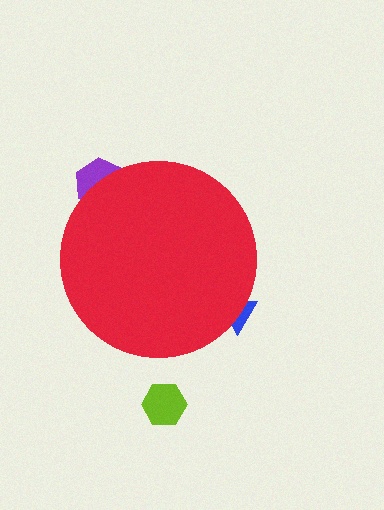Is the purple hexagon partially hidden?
Yes, the purple hexagon is partially hidden behind the red circle.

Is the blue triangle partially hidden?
Yes, the blue triangle is partially hidden behind the red circle.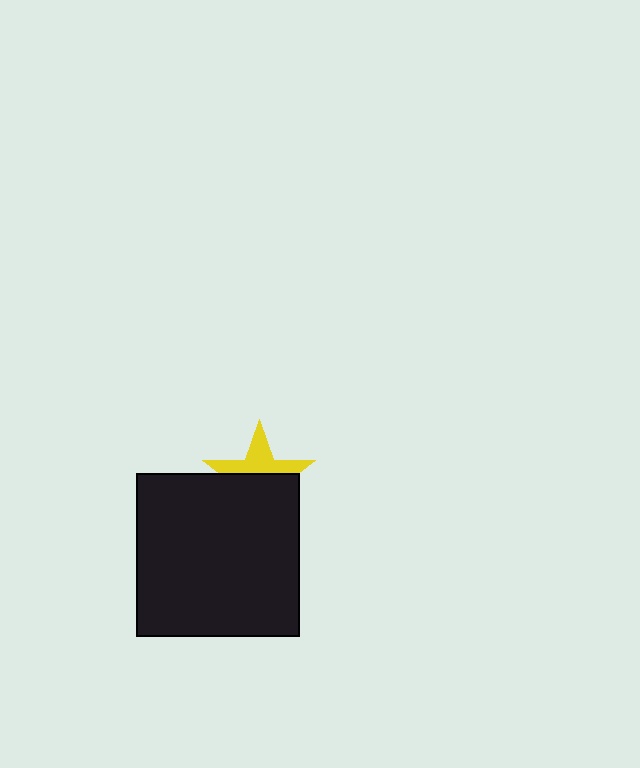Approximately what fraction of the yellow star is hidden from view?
Roughly 54% of the yellow star is hidden behind the black square.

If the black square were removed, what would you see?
You would see the complete yellow star.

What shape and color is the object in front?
The object in front is a black square.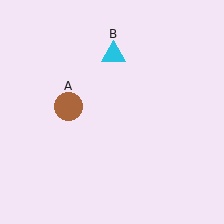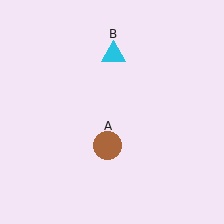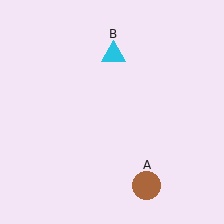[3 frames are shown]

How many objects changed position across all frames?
1 object changed position: brown circle (object A).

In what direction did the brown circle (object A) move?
The brown circle (object A) moved down and to the right.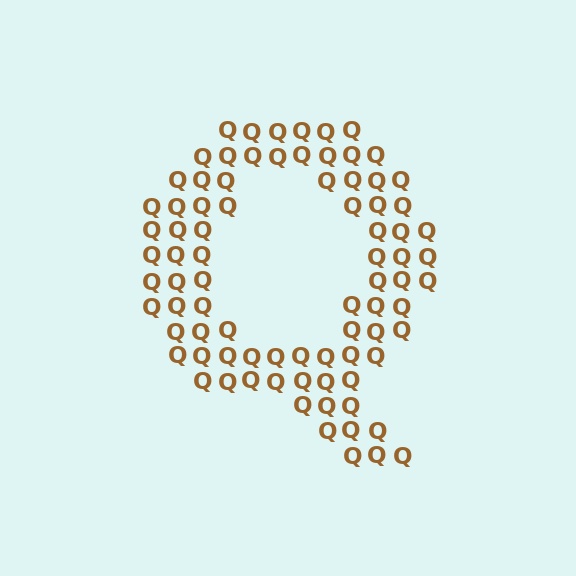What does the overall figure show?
The overall figure shows the letter Q.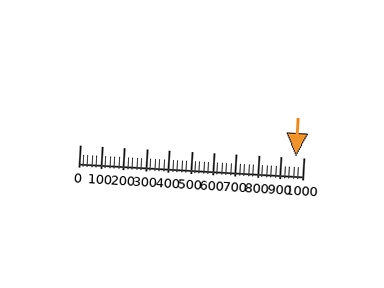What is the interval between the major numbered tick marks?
The major tick marks are spaced 100 units apart.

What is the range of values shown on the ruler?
The ruler shows values from 0 to 1000.